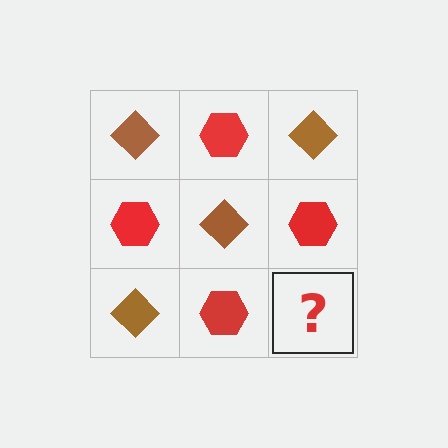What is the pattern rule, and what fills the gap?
The rule is that it alternates brown diamond and red hexagon in a checkerboard pattern. The gap should be filled with a brown diamond.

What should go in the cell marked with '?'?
The missing cell should contain a brown diamond.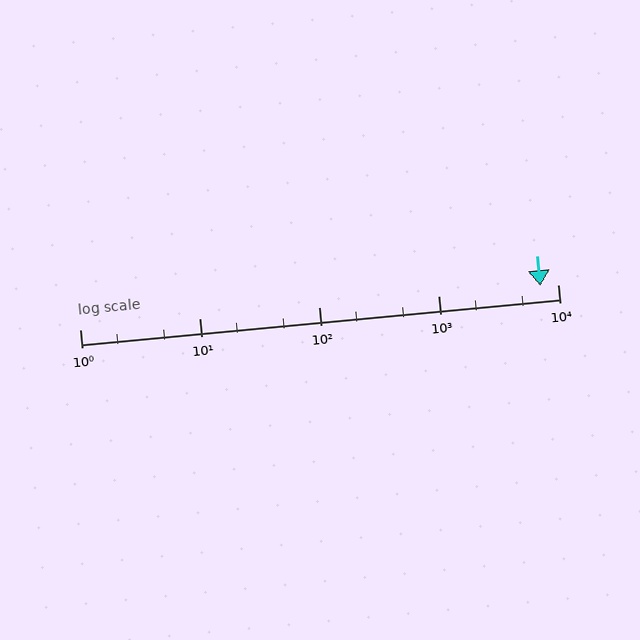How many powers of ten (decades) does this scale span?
The scale spans 4 decades, from 1 to 10000.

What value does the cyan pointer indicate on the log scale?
The pointer indicates approximately 7100.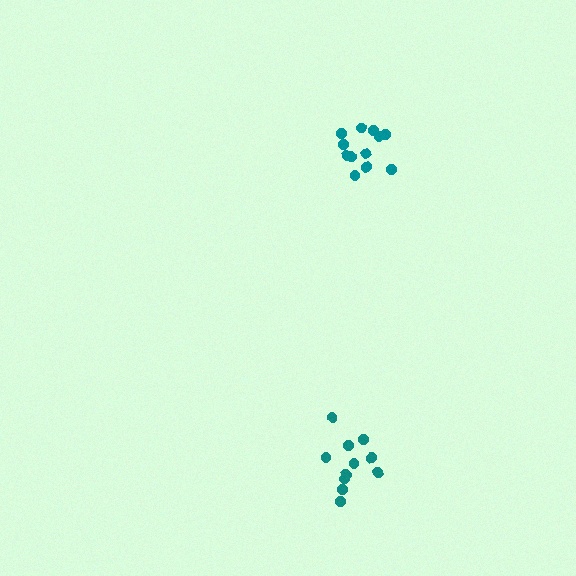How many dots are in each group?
Group 1: 11 dots, Group 2: 12 dots (23 total).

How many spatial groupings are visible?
There are 2 spatial groupings.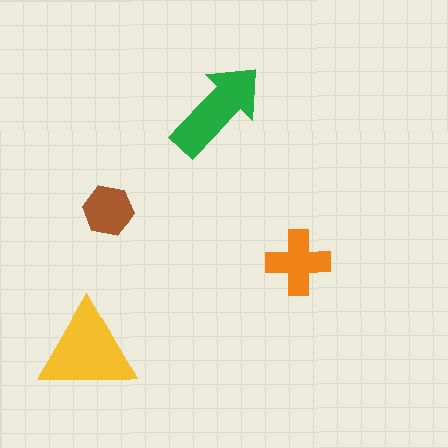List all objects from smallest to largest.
The brown hexagon, the orange cross, the green arrow, the yellow triangle.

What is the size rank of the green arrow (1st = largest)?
2nd.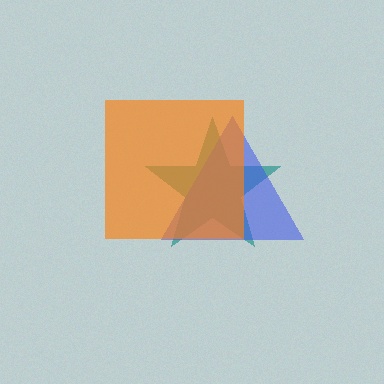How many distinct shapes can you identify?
There are 3 distinct shapes: a teal star, a blue triangle, an orange square.